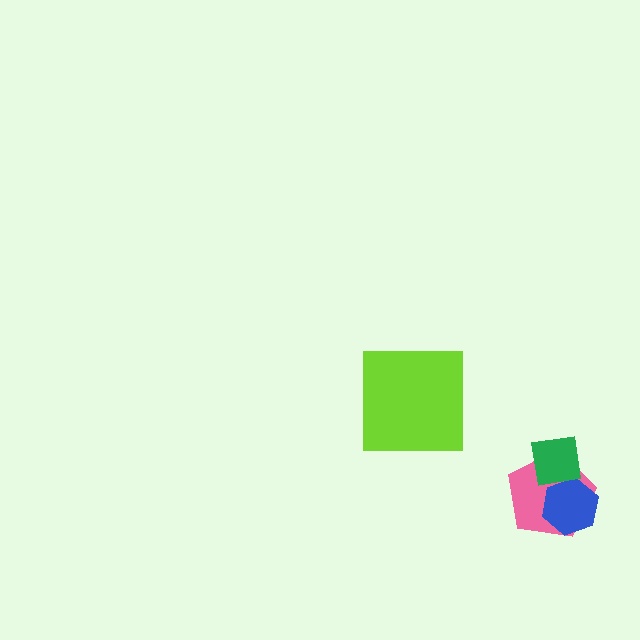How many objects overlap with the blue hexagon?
2 objects overlap with the blue hexagon.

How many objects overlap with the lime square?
0 objects overlap with the lime square.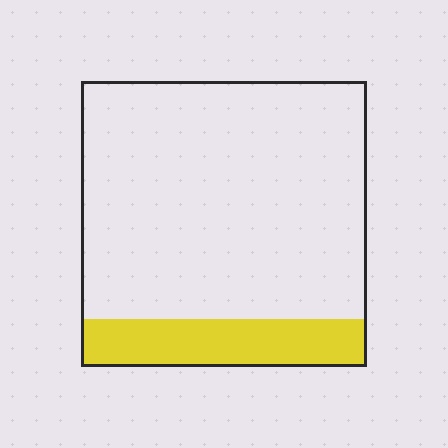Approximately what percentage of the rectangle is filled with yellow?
Approximately 15%.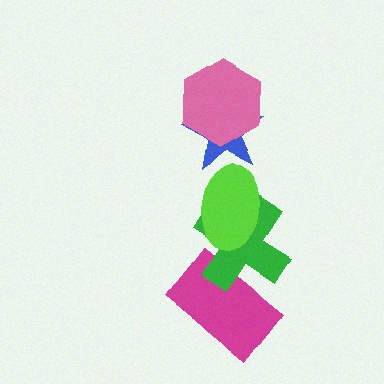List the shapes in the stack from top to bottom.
From top to bottom: the pink hexagon, the blue star, the lime ellipse, the green cross, the magenta rectangle.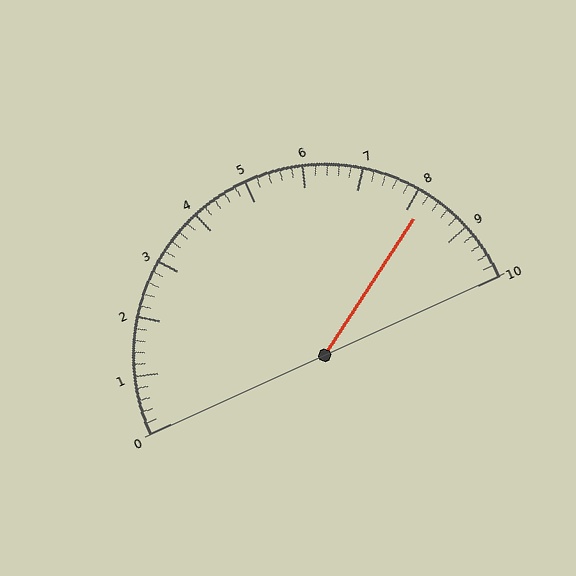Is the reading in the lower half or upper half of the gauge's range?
The reading is in the upper half of the range (0 to 10).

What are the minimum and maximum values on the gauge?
The gauge ranges from 0 to 10.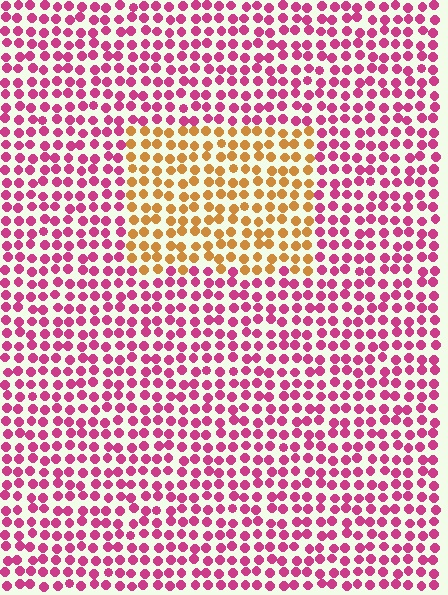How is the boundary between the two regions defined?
The boundary is defined purely by a slight shift in hue (about 66 degrees). Spacing, size, and orientation are identical on both sides.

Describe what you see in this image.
The image is filled with small magenta elements in a uniform arrangement. A rectangle-shaped region is visible where the elements are tinted to a slightly different hue, forming a subtle color boundary.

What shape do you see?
I see a rectangle.